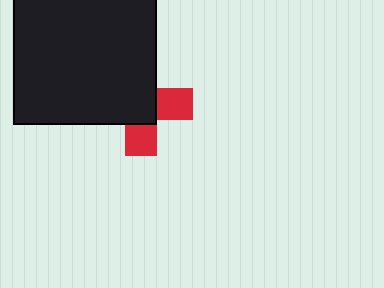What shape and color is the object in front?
The object in front is a black square.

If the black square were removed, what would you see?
You would see the complete red cross.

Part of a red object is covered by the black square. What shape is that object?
It is a cross.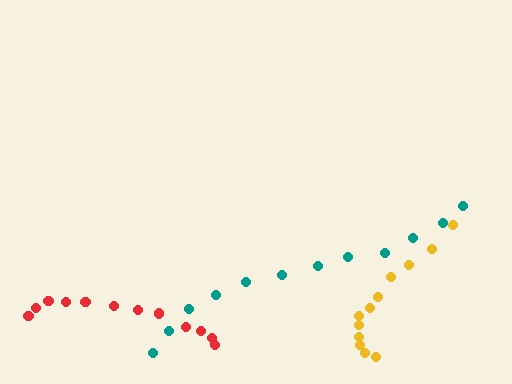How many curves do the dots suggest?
There are 3 distinct paths.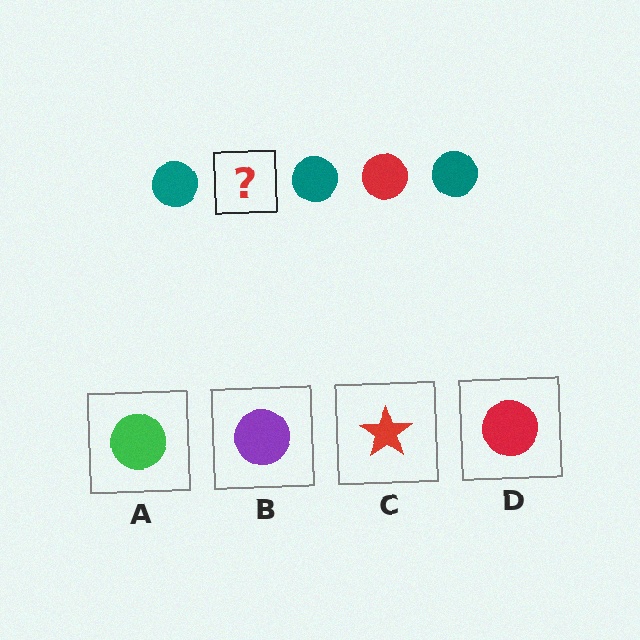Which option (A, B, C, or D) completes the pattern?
D.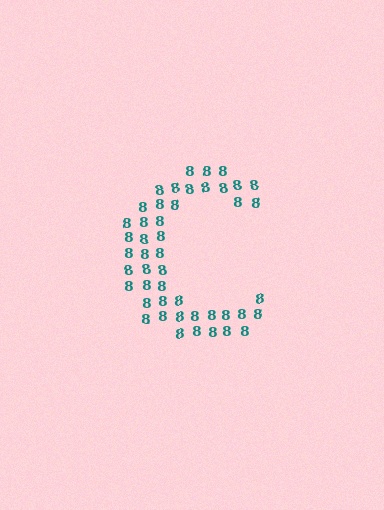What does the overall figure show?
The overall figure shows the letter C.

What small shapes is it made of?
It is made of small digit 8's.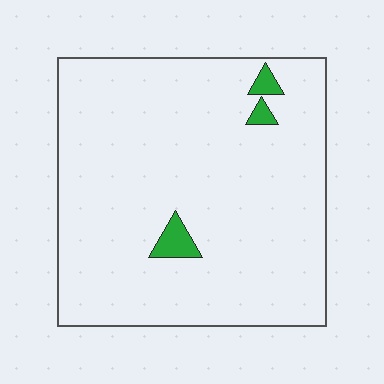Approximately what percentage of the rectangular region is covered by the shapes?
Approximately 5%.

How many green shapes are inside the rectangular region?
3.